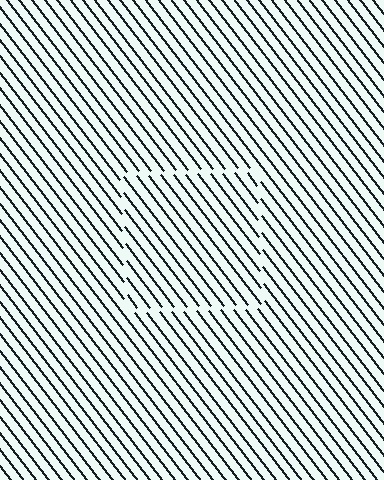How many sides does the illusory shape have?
4 sides — the line-ends trace a square.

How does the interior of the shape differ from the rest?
The interior of the shape contains the same grating, shifted by half a period — the contour is defined by the phase discontinuity where line-ends from the inner and outer gratings abut.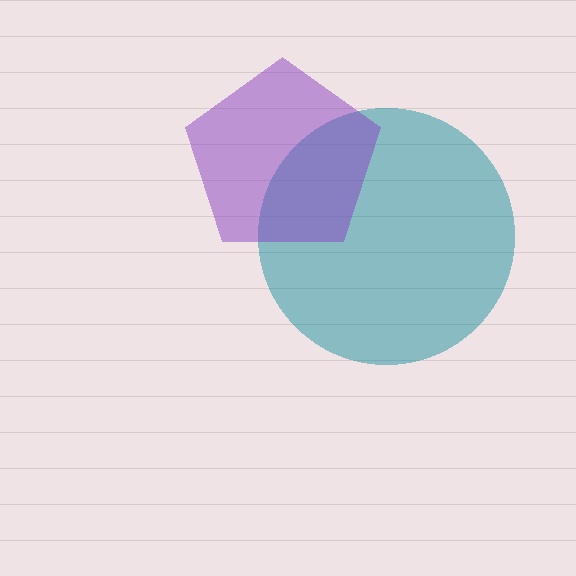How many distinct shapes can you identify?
There are 2 distinct shapes: a teal circle, a purple pentagon.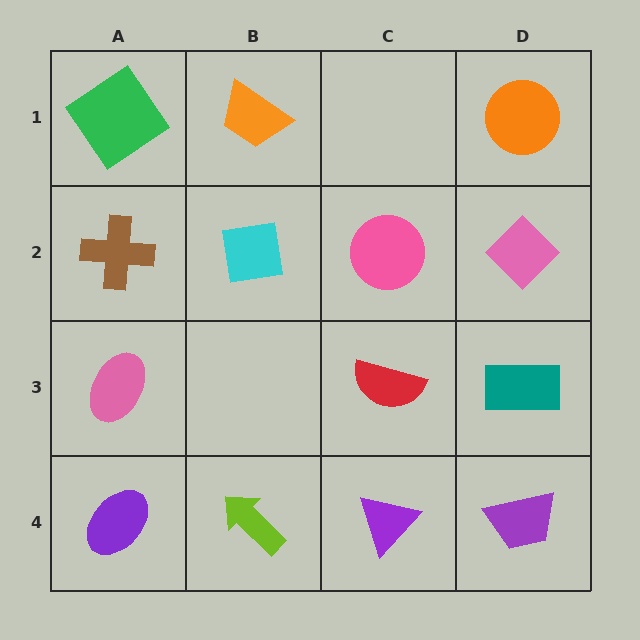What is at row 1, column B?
An orange trapezoid.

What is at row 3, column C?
A red semicircle.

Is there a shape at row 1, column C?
No, that cell is empty.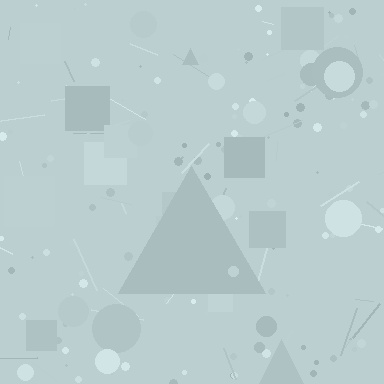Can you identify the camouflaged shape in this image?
The camouflaged shape is a triangle.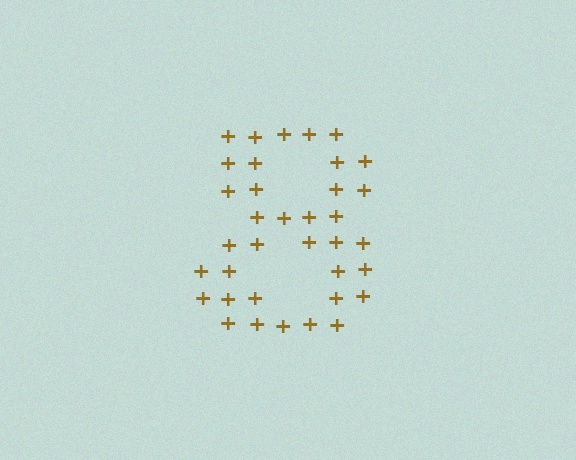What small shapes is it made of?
It is made of small plus signs.